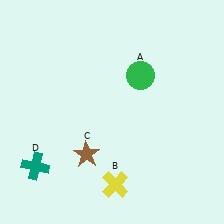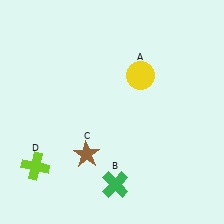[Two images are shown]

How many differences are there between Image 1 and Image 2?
There are 3 differences between the two images.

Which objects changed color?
A changed from green to yellow. B changed from yellow to green. D changed from teal to lime.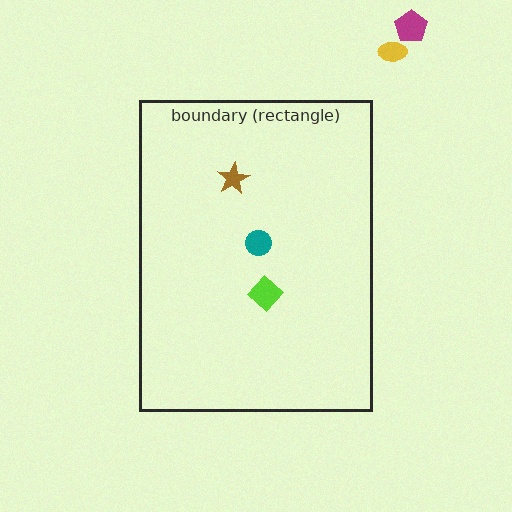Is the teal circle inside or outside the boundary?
Inside.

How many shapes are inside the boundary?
3 inside, 2 outside.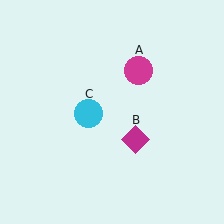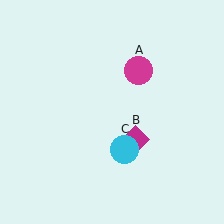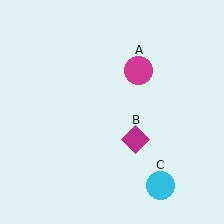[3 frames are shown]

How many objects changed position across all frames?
1 object changed position: cyan circle (object C).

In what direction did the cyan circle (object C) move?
The cyan circle (object C) moved down and to the right.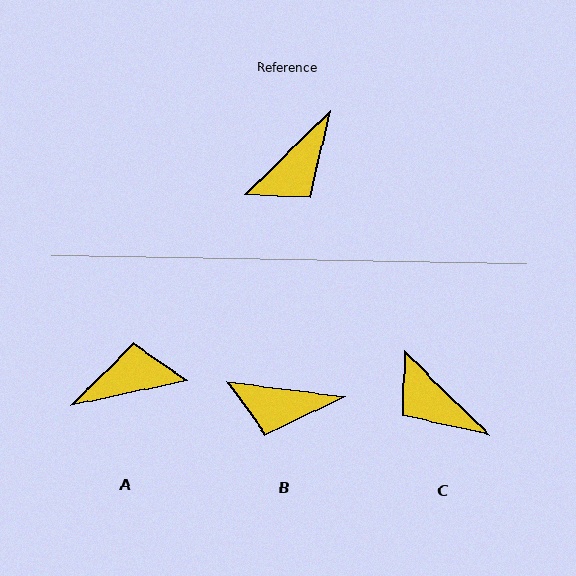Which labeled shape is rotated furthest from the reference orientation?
A, about 148 degrees away.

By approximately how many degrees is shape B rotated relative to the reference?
Approximately 51 degrees clockwise.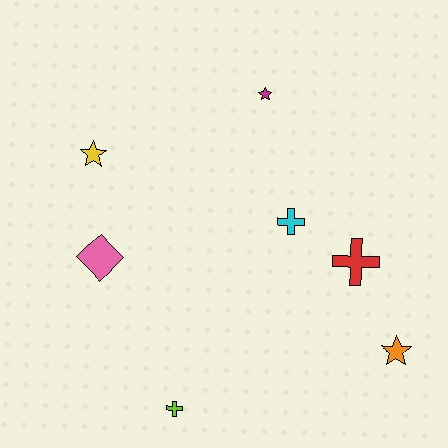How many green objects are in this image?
There are no green objects.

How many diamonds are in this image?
There is 1 diamond.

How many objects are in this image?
There are 7 objects.